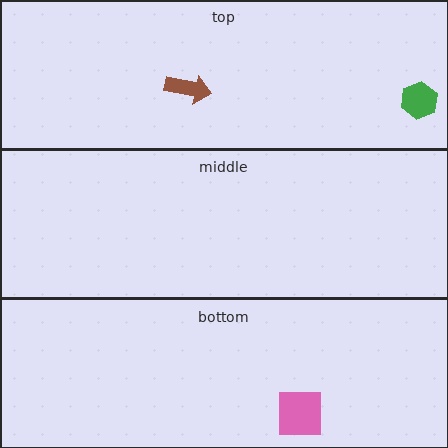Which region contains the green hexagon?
The top region.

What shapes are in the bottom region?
The pink square.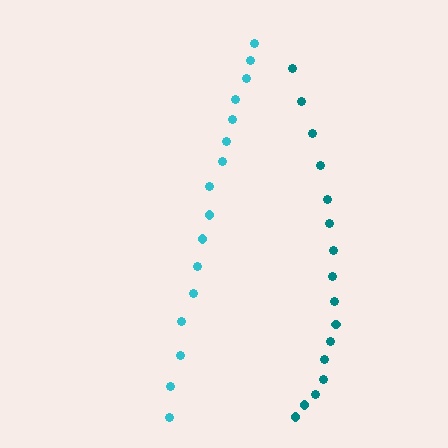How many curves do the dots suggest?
There are 2 distinct paths.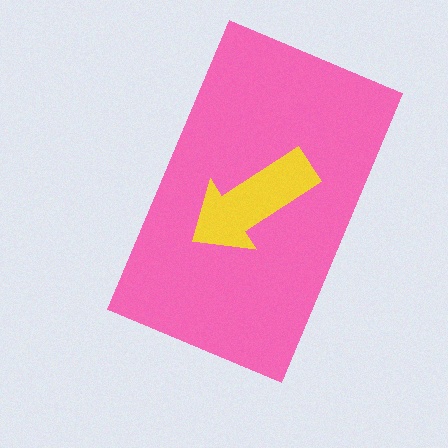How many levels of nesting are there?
2.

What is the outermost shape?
The pink rectangle.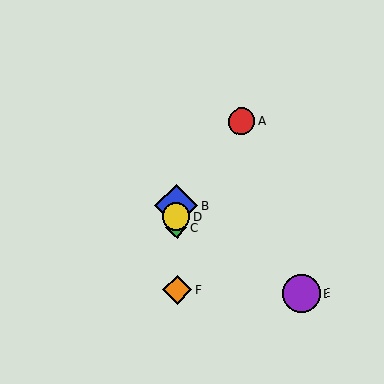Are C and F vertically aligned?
Yes, both are at x≈177.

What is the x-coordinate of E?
Object E is at x≈301.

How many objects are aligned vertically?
4 objects (B, C, D, F) are aligned vertically.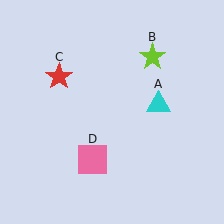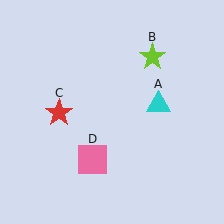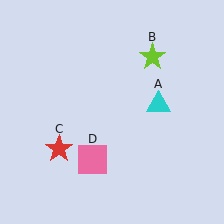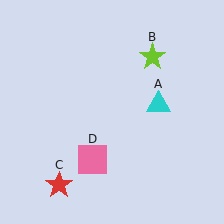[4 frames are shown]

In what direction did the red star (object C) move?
The red star (object C) moved down.